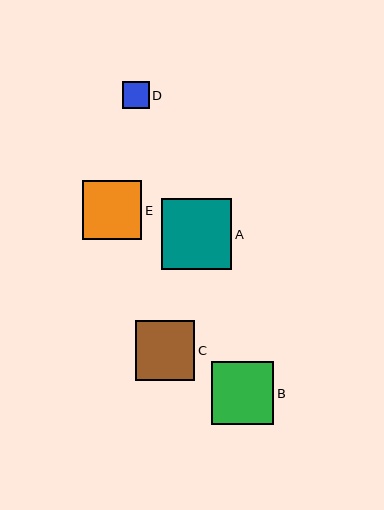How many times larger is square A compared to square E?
Square A is approximately 1.2 times the size of square E.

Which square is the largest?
Square A is the largest with a size of approximately 71 pixels.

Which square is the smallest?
Square D is the smallest with a size of approximately 27 pixels.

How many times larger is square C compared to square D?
Square C is approximately 2.2 times the size of square D.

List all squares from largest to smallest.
From largest to smallest: A, B, C, E, D.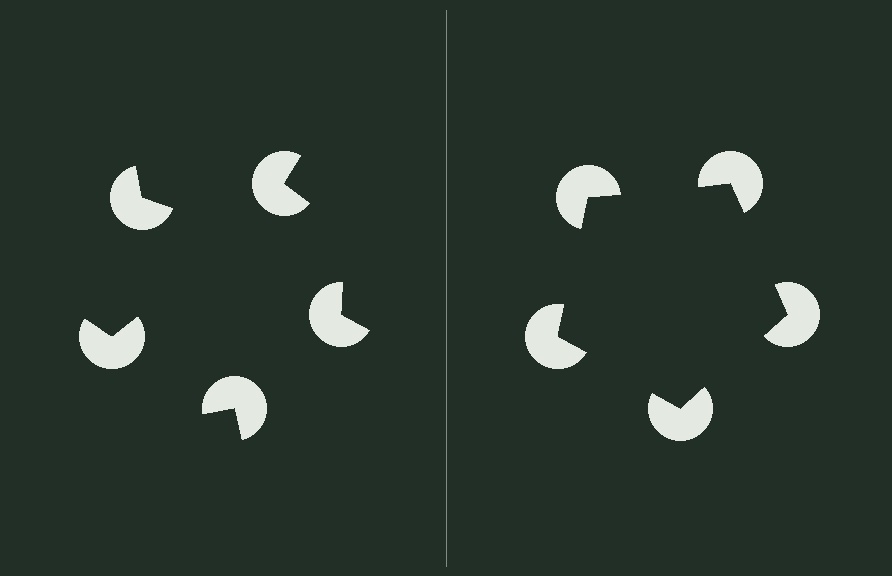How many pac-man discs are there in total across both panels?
10 — 5 on each side.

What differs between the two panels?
The pac-man discs are positioned identically on both sides; only the wedge orientations differ. On the right they align to a pentagon; on the left they are misaligned.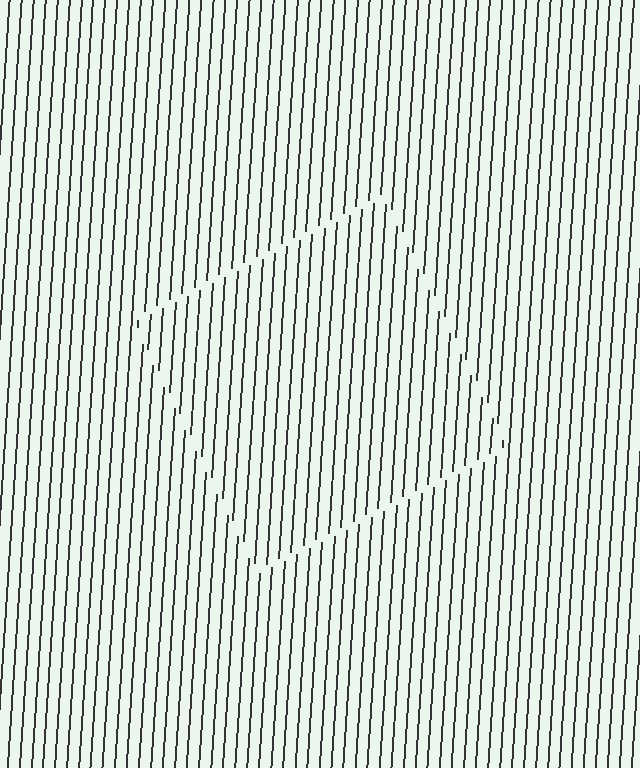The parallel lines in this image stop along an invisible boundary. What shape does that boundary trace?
An illusory square. The interior of the shape contains the same grating, shifted by half a period — the contour is defined by the phase discontinuity where line-ends from the inner and outer gratings abut.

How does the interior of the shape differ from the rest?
The interior of the shape contains the same grating, shifted by half a period — the contour is defined by the phase discontinuity where line-ends from the inner and outer gratings abut.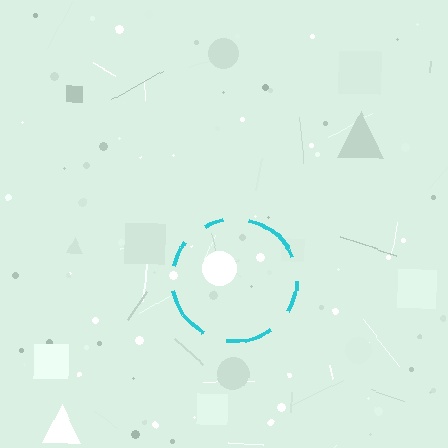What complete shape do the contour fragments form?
The contour fragments form a circle.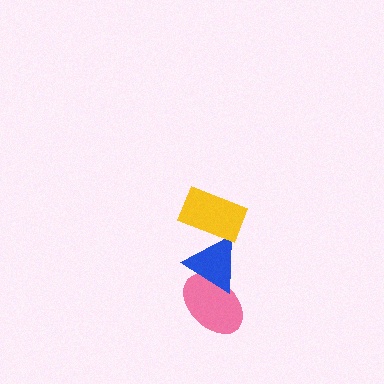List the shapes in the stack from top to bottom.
From top to bottom: the yellow rectangle, the blue triangle, the pink ellipse.